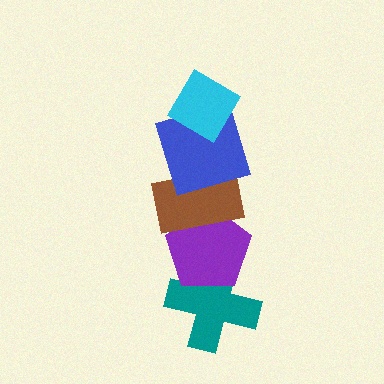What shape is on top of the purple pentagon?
The brown rectangle is on top of the purple pentagon.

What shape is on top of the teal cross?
The purple pentagon is on top of the teal cross.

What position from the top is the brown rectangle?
The brown rectangle is 3rd from the top.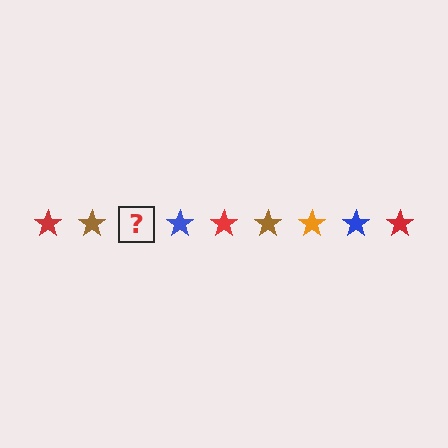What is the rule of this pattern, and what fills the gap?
The rule is that the pattern cycles through red, brown, orange, blue stars. The gap should be filled with an orange star.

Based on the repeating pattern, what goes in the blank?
The blank should be an orange star.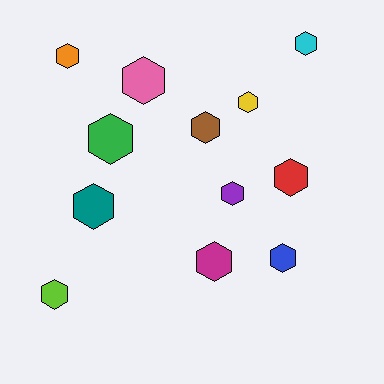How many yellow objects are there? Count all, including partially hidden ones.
There is 1 yellow object.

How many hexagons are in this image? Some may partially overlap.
There are 12 hexagons.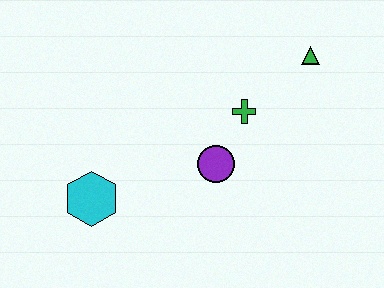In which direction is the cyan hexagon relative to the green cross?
The cyan hexagon is to the left of the green cross.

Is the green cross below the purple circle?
No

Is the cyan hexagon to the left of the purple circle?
Yes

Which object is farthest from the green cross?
The cyan hexagon is farthest from the green cross.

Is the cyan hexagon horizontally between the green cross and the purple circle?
No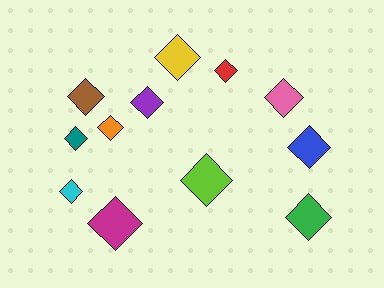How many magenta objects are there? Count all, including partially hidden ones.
There is 1 magenta object.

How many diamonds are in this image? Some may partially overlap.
There are 12 diamonds.